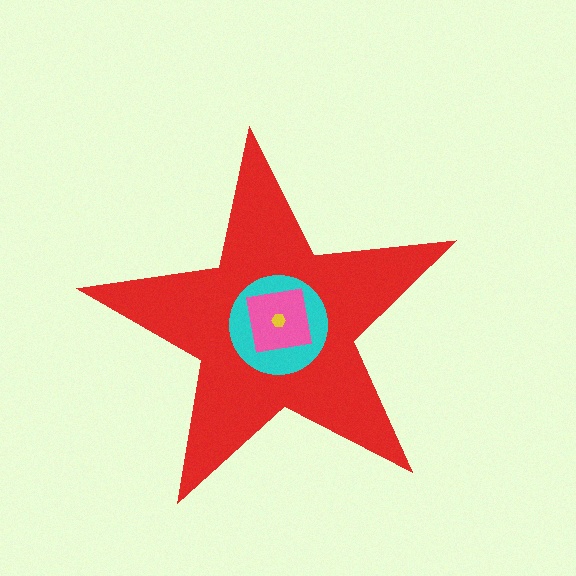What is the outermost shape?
The red star.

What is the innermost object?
The yellow hexagon.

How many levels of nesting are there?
4.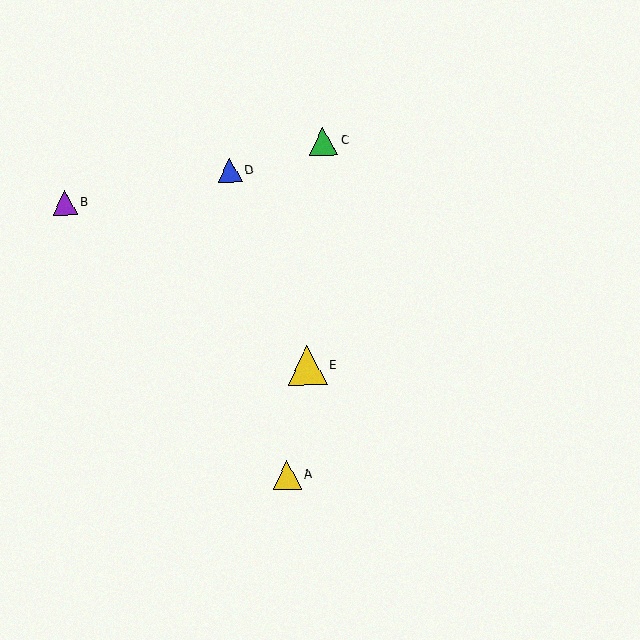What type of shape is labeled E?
Shape E is a yellow triangle.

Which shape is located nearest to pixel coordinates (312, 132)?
The green triangle (labeled C) at (323, 141) is nearest to that location.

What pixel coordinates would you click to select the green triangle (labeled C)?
Click at (323, 141) to select the green triangle C.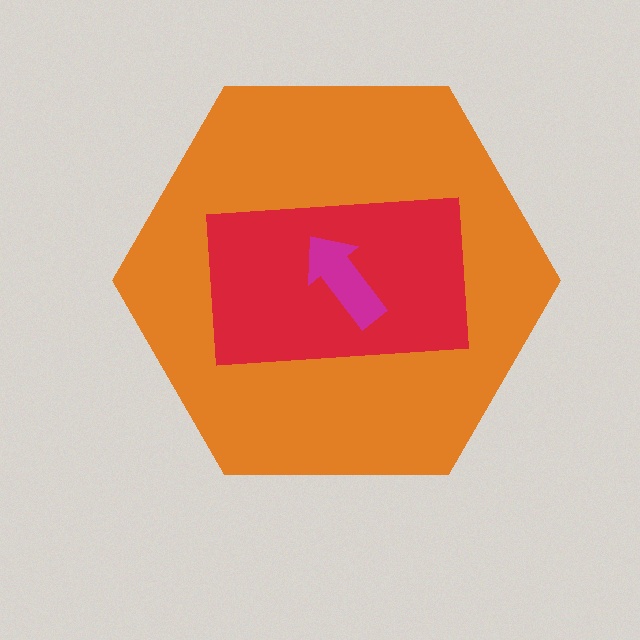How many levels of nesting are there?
3.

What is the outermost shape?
The orange hexagon.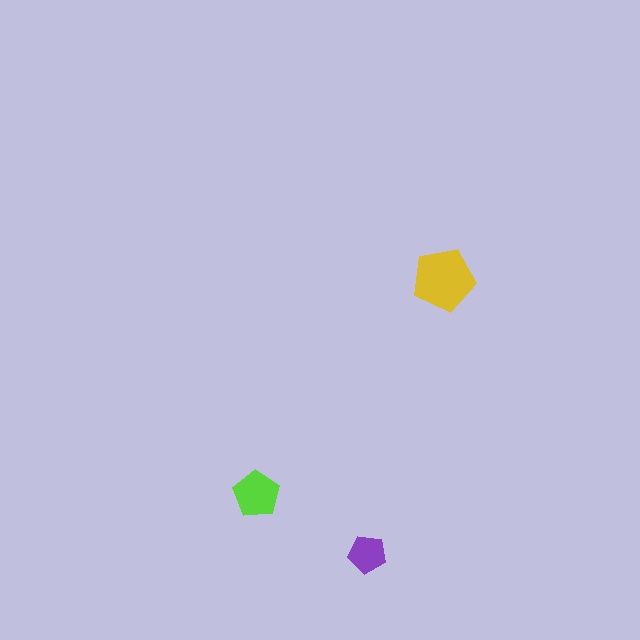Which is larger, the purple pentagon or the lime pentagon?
The lime one.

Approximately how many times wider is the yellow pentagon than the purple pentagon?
About 1.5 times wider.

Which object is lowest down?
The purple pentagon is bottommost.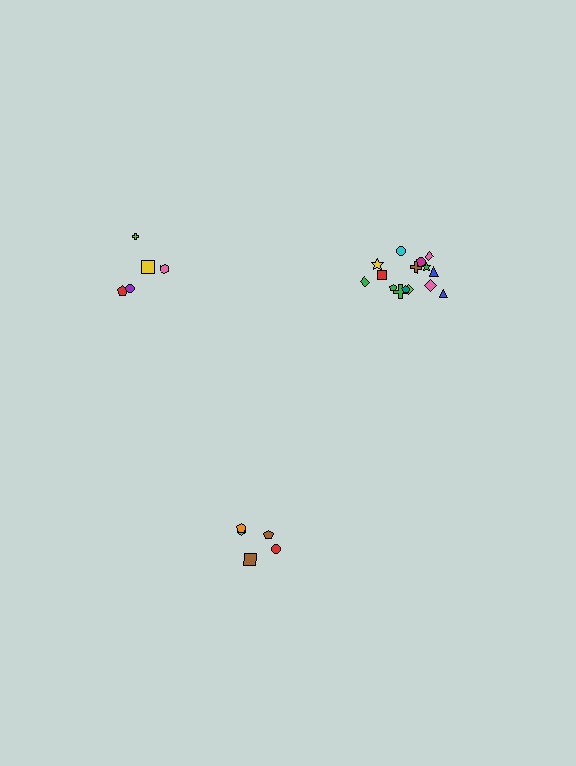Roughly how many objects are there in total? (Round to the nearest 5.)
Roughly 25 objects in total.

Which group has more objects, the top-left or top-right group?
The top-right group.